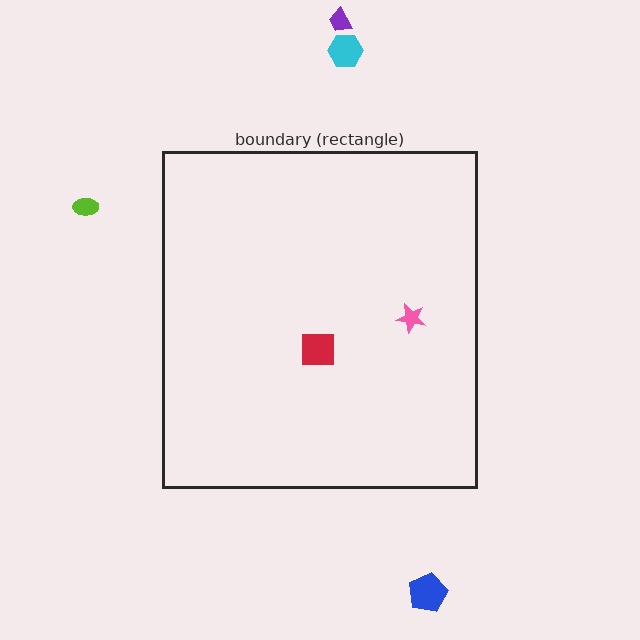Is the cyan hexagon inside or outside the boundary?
Outside.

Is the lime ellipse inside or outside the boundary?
Outside.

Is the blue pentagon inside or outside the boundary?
Outside.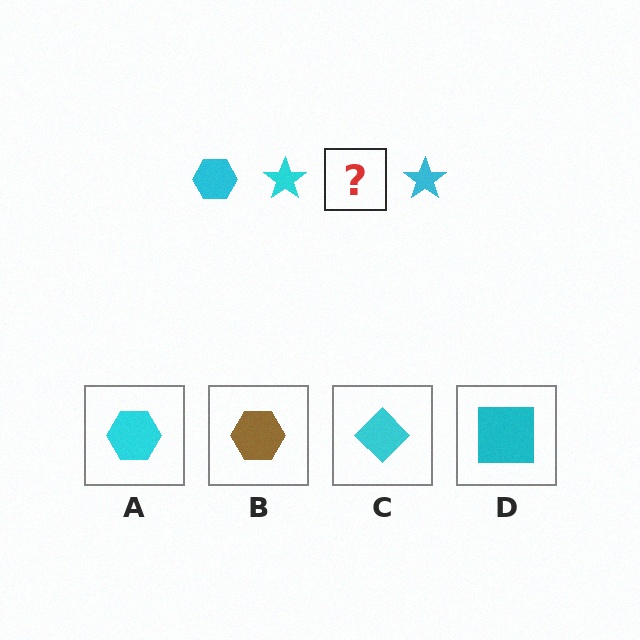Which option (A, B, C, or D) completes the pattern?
A.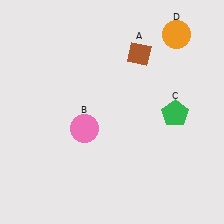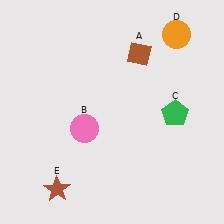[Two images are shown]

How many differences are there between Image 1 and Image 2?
There is 1 difference between the two images.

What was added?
A brown star (E) was added in Image 2.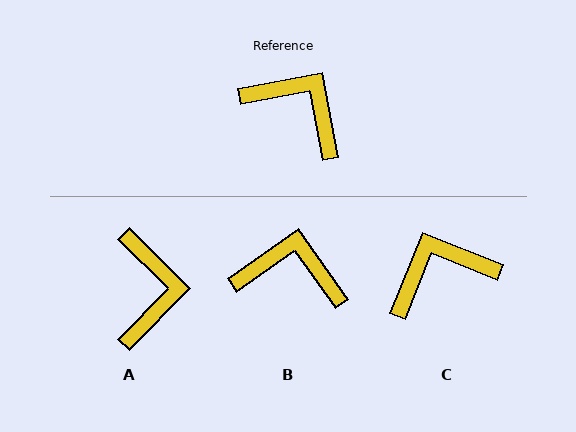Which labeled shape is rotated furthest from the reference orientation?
C, about 57 degrees away.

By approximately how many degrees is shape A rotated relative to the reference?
Approximately 55 degrees clockwise.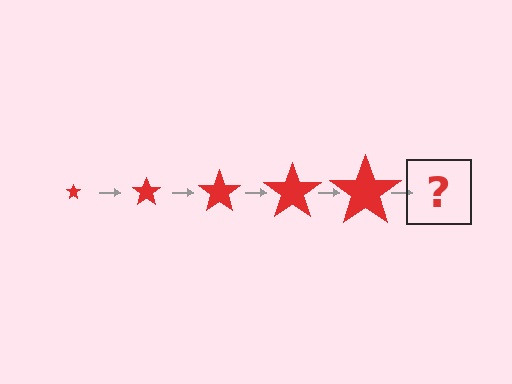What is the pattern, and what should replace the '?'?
The pattern is that the star gets progressively larger each step. The '?' should be a red star, larger than the previous one.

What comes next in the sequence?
The next element should be a red star, larger than the previous one.